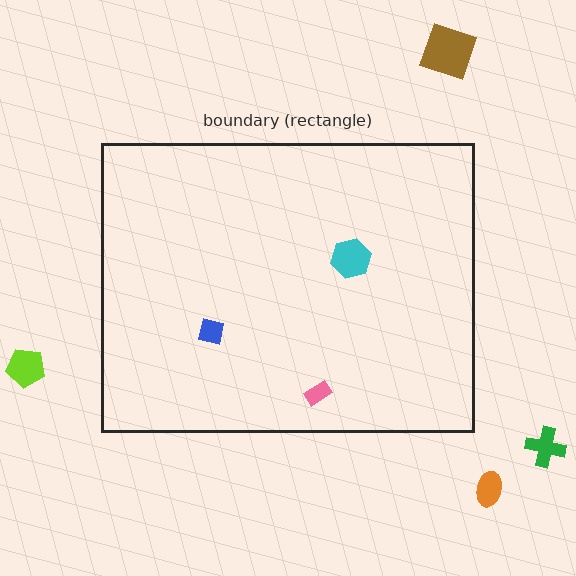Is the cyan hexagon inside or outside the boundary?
Inside.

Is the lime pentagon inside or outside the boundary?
Outside.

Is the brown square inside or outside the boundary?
Outside.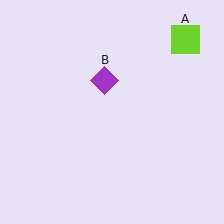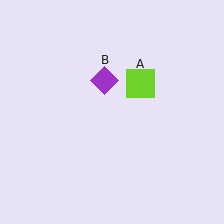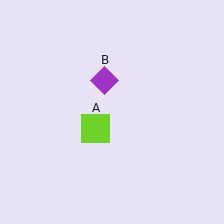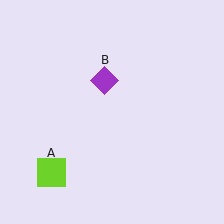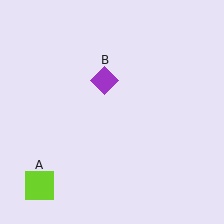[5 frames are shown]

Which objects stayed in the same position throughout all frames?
Purple diamond (object B) remained stationary.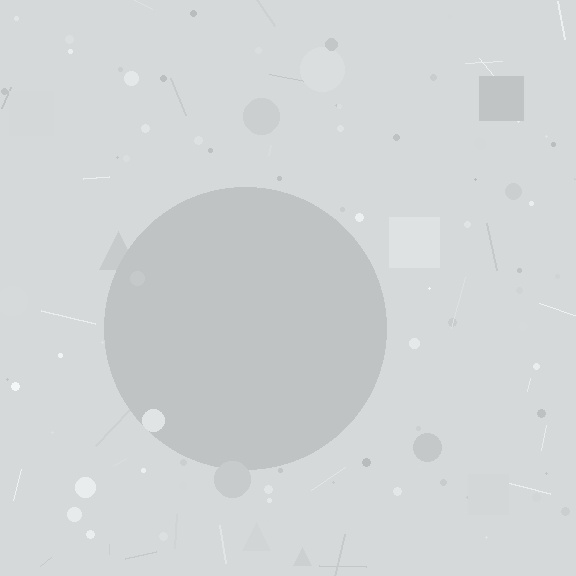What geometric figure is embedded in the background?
A circle is embedded in the background.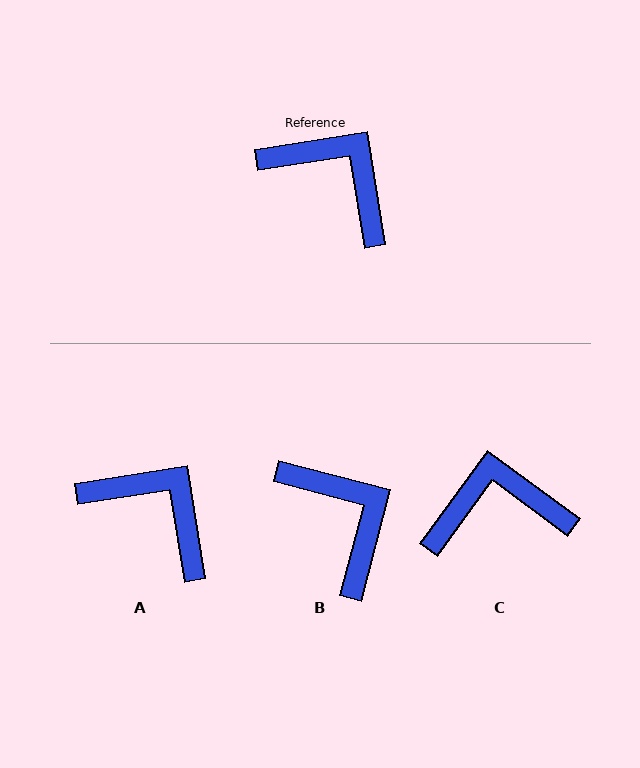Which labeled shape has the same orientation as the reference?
A.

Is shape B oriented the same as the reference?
No, it is off by about 24 degrees.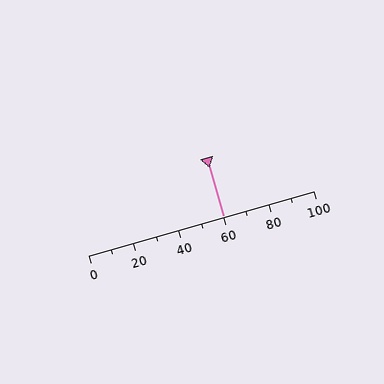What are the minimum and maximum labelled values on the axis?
The axis runs from 0 to 100.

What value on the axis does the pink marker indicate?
The marker indicates approximately 60.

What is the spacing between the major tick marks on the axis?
The major ticks are spaced 20 apart.